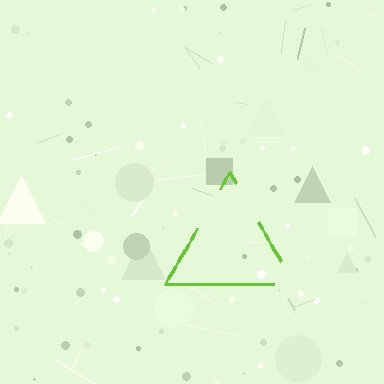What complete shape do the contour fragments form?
The contour fragments form a triangle.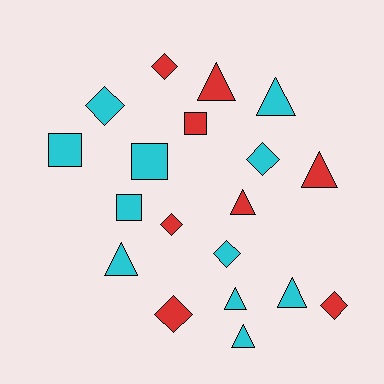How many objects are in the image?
There are 19 objects.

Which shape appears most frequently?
Triangle, with 8 objects.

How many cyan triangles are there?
There are 5 cyan triangles.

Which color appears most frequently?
Cyan, with 11 objects.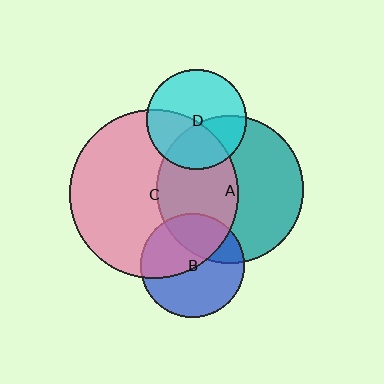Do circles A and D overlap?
Yes.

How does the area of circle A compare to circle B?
Approximately 2.0 times.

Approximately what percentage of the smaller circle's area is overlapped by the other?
Approximately 40%.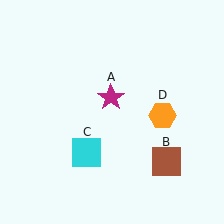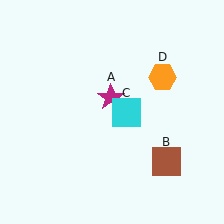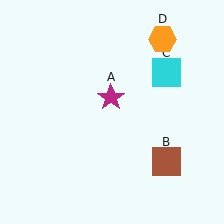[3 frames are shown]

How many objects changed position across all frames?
2 objects changed position: cyan square (object C), orange hexagon (object D).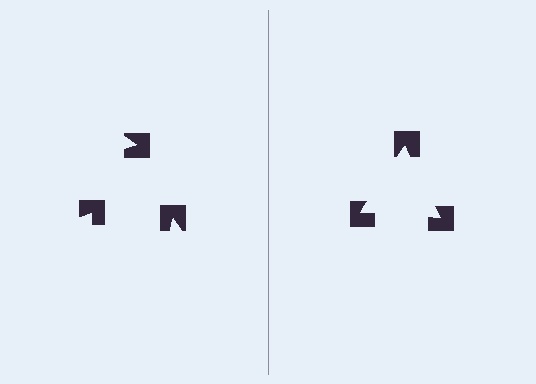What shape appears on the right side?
An illusory triangle.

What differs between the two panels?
The notched squares are positioned identically on both sides; only the wedge orientations differ. On the right they align to a triangle; on the left they are misaligned.